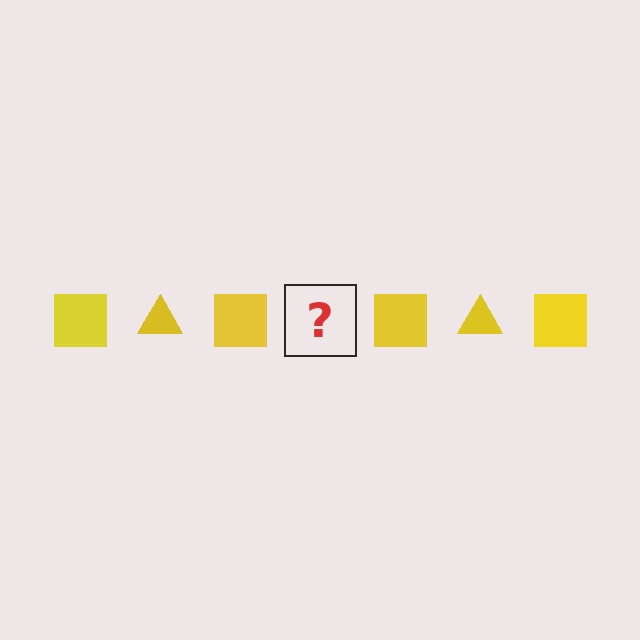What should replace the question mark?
The question mark should be replaced with a yellow triangle.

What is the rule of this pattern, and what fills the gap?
The rule is that the pattern cycles through square, triangle shapes in yellow. The gap should be filled with a yellow triangle.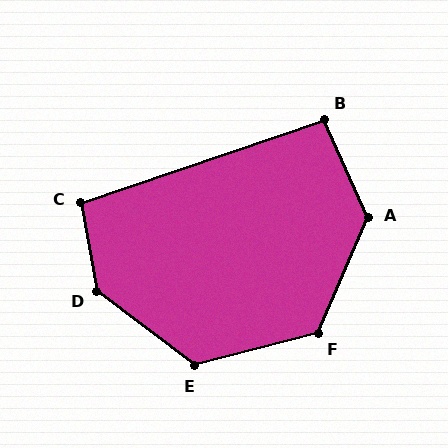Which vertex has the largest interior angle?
D, at approximately 137 degrees.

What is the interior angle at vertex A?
Approximately 132 degrees (obtuse).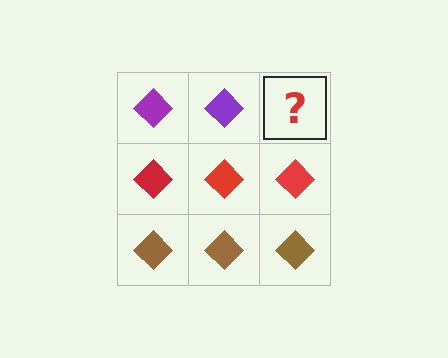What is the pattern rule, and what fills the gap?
The rule is that each row has a consistent color. The gap should be filled with a purple diamond.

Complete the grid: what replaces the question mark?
The question mark should be replaced with a purple diamond.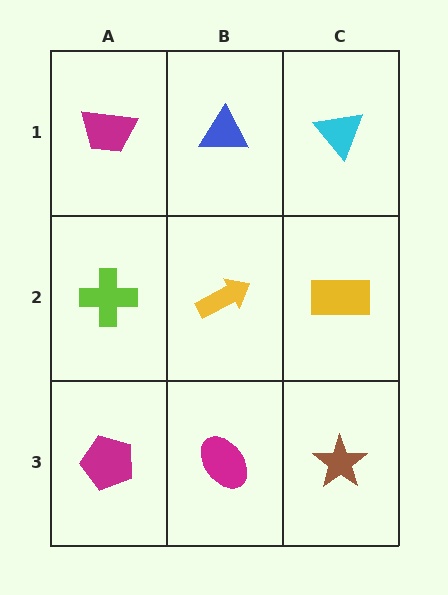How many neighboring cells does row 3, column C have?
2.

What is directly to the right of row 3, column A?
A magenta ellipse.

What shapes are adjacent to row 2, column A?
A magenta trapezoid (row 1, column A), a magenta pentagon (row 3, column A), a yellow arrow (row 2, column B).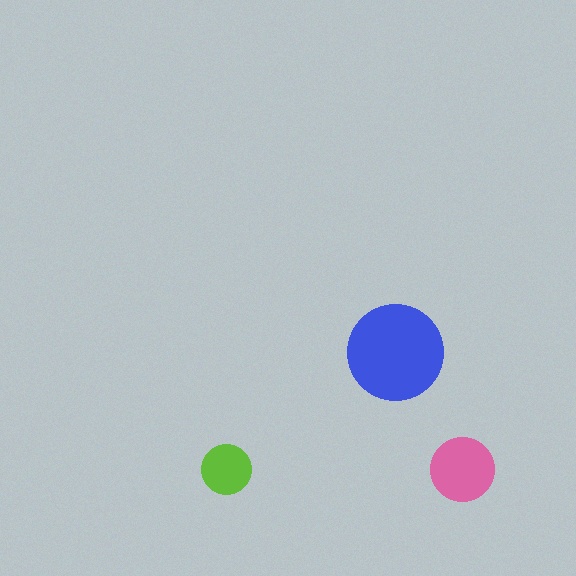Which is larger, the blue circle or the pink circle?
The blue one.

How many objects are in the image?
There are 3 objects in the image.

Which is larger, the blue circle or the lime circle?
The blue one.